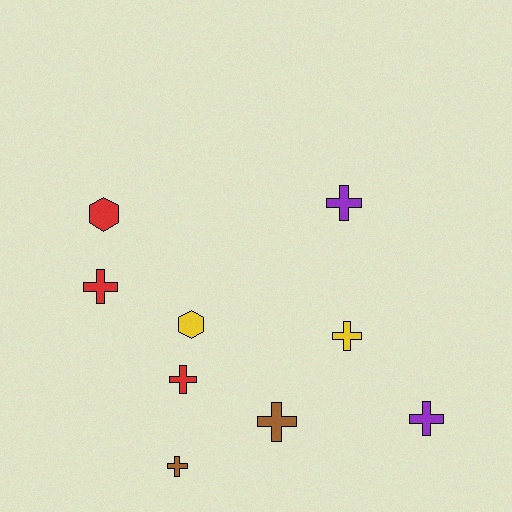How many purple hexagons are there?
There are no purple hexagons.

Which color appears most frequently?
Red, with 3 objects.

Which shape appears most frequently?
Cross, with 7 objects.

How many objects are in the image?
There are 9 objects.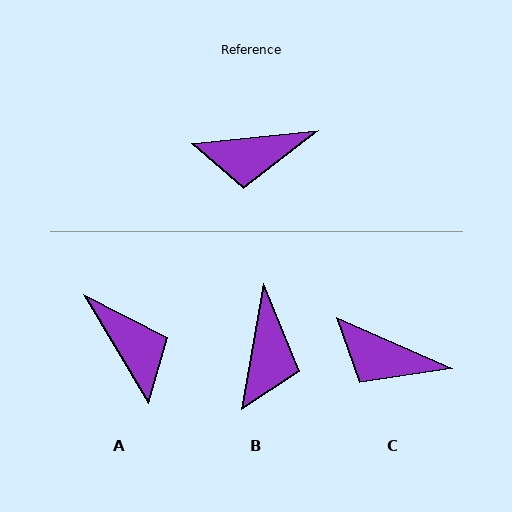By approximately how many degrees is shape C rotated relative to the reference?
Approximately 29 degrees clockwise.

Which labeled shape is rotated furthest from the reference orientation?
A, about 115 degrees away.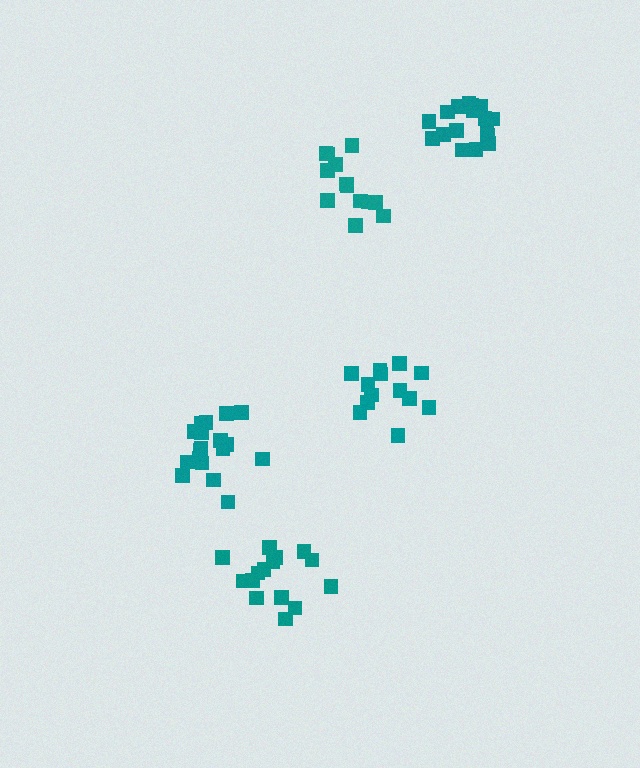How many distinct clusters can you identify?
There are 5 distinct clusters.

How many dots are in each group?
Group 1: 19 dots, Group 2: 13 dots, Group 3: 17 dots, Group 4: 14 dots, Group 5: 15 dots (78 total).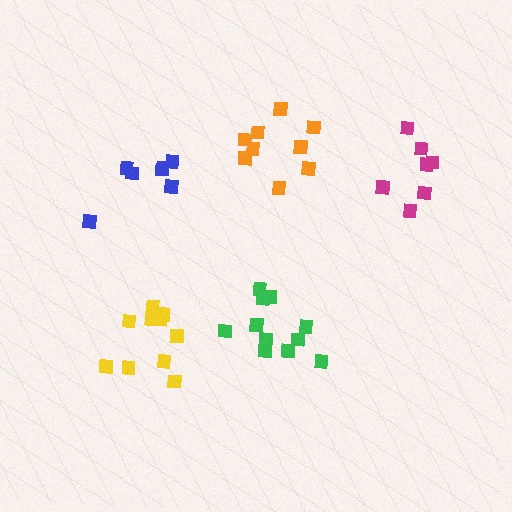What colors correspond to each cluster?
The clusters are colored: blue, yellow, green, orange, magenta.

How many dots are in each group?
Group 1: 7 dots, Group 2: 10 dots, Group 3: 11 dots, Group 4: 9 dots, Group 5: 7 dots (44 total).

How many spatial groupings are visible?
There are 5 spatial groupings.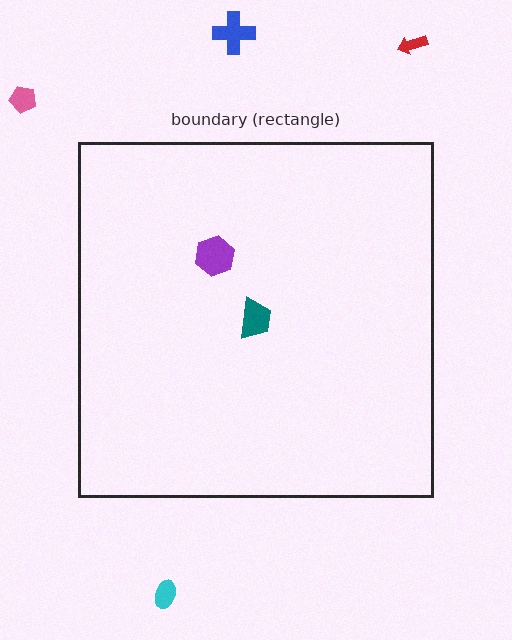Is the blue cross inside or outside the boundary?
Outside.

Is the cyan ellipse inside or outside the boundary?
Outside.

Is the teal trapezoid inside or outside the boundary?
Inside.